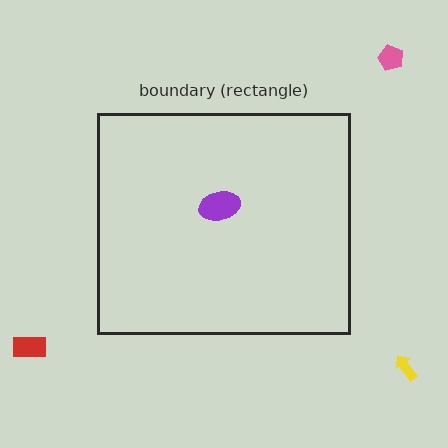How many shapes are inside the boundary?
1 inside, 3 outside.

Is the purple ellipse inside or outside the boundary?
Inside.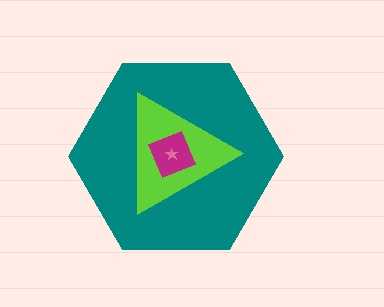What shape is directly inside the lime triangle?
The magenta diamond.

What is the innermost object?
The pink star.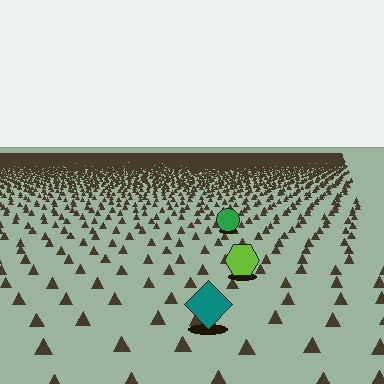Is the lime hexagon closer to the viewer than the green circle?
Yes. The lime hexagon is closer — you can tell from the texture gradient: the ground texture is coarser near it.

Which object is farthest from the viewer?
The green circle is farthest from the viewer. It appears smaller and the ground texture around it is denser.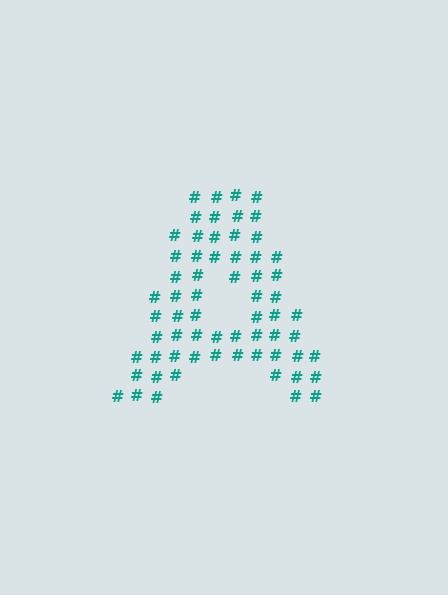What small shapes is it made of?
It is made of small hash symbols.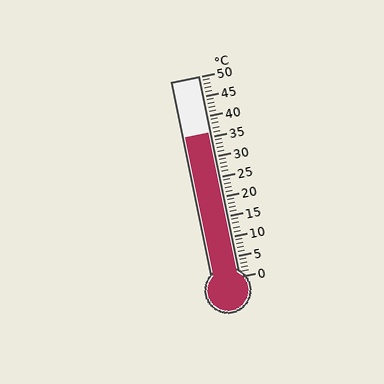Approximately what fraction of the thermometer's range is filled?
The thermometer is filled to approximately 70% of its range.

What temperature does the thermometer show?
The thermometer shows approximately 36°C.